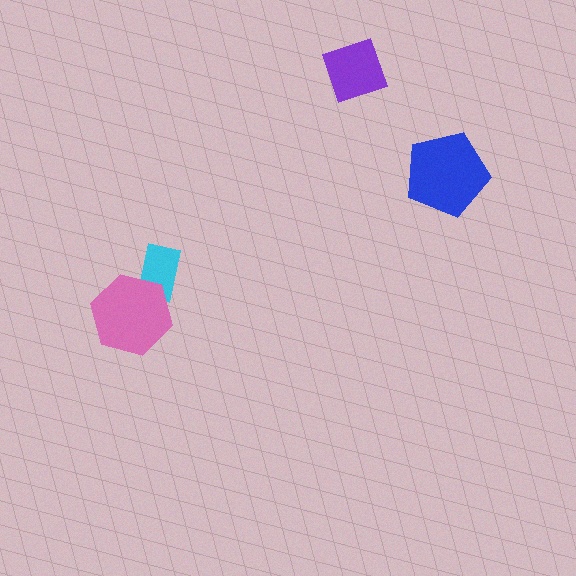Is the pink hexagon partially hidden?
No, no other shape covers it.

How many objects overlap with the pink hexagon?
1 object overlaps with the pink hexagon.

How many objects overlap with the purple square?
0 objects overlap with the purple square.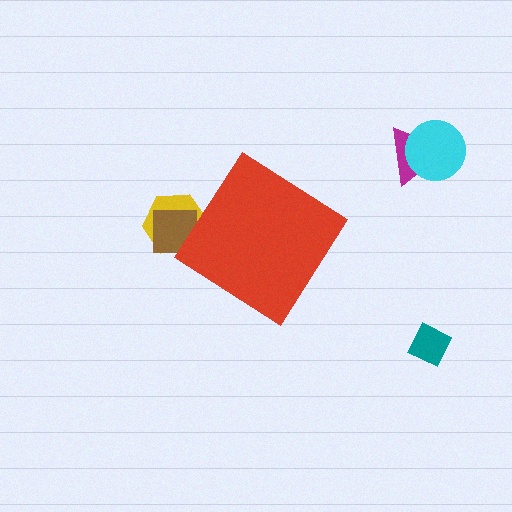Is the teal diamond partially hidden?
No, the teal diamond is fully visible.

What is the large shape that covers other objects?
A red diamond.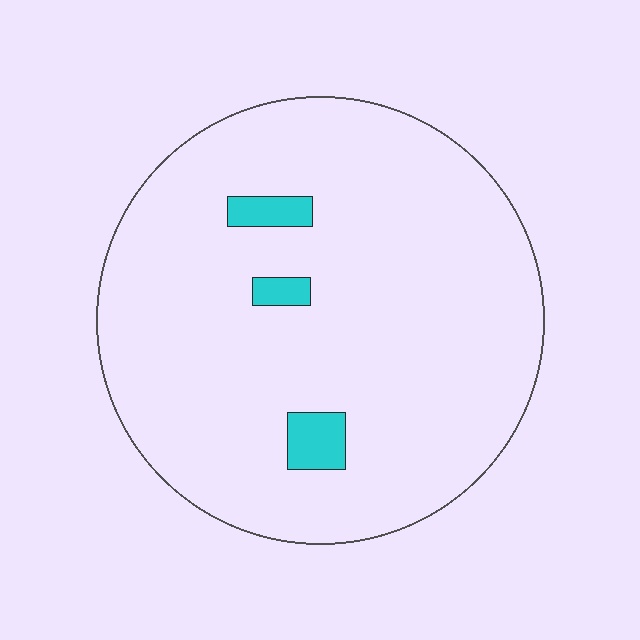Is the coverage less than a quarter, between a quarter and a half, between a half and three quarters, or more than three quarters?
Less than a quarter.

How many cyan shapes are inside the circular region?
3.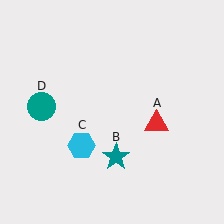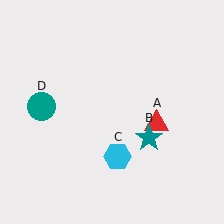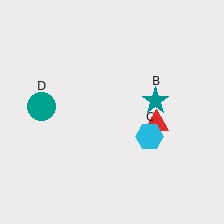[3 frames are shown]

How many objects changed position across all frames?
2 objects changed position: teal star (object B), cyan hexagon (object C).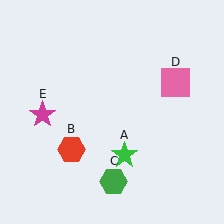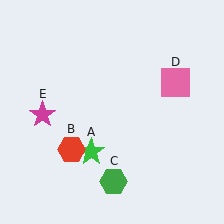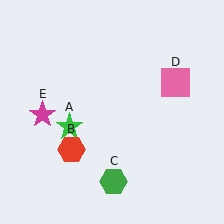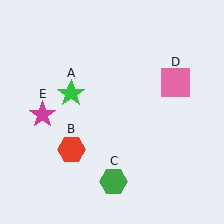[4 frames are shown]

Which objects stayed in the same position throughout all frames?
Red hexagon (object B) and green hexagon (object C) and pink square (object D) and magenta star (object E) remained stationary.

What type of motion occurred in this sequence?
The green star (object A) rotated clockwise around the center of the scene.